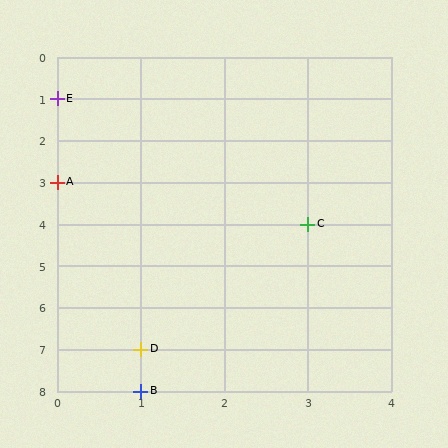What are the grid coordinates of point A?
Point A is at grid coordinates (0, 3).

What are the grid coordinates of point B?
Point B is at grid coordinates (1, 8).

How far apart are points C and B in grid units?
Points C and B are 2 columns and 4 rows apart (about 4.5 grid units diagonally).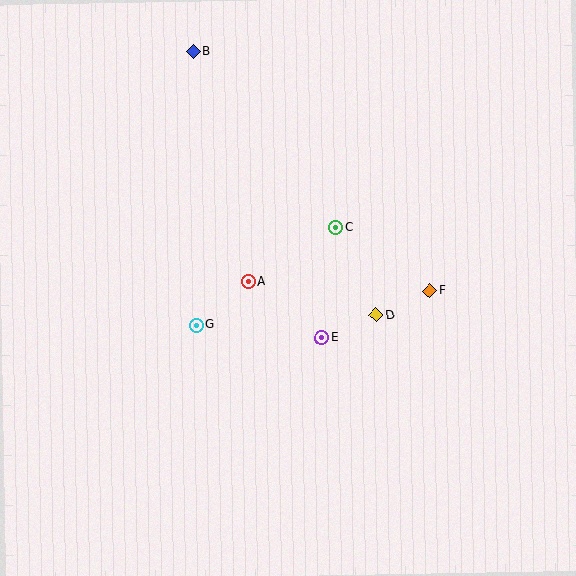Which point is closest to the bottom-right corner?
Point F is closest to the bottom-right corner.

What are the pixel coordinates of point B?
Point B is at (193, 51).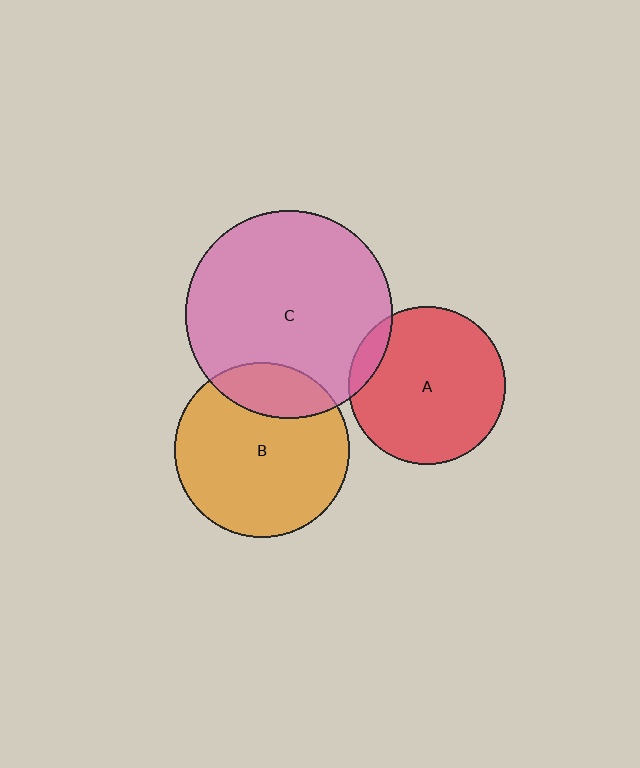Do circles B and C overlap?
Yes.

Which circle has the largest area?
Circle C (pink).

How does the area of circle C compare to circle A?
Approximately 1.7 times.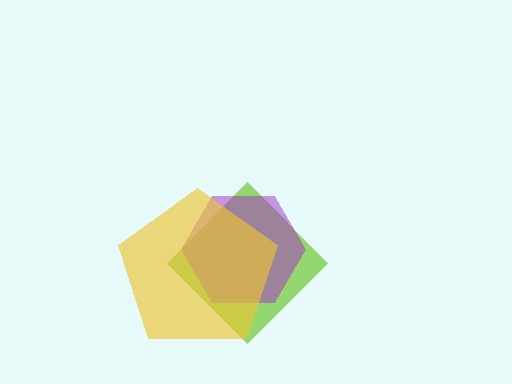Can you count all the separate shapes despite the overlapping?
Yes, there are 3 separate shapes.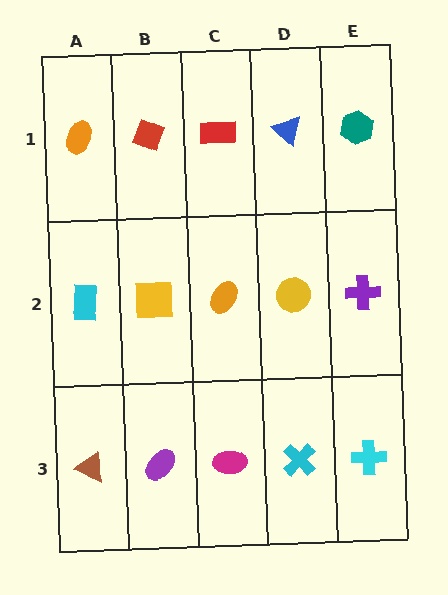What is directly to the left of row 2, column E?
A yellow circle.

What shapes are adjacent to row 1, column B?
A yellow square (row 2, column B), an orange ellipse (row 1, column A), a red rectangle (row 1, column C).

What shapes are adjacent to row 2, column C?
A red rectangle (row 1, column C), a magenta ellipse (row 3, column C), a yellow square (row 2, column B), a yellow circle (row 2, column D).